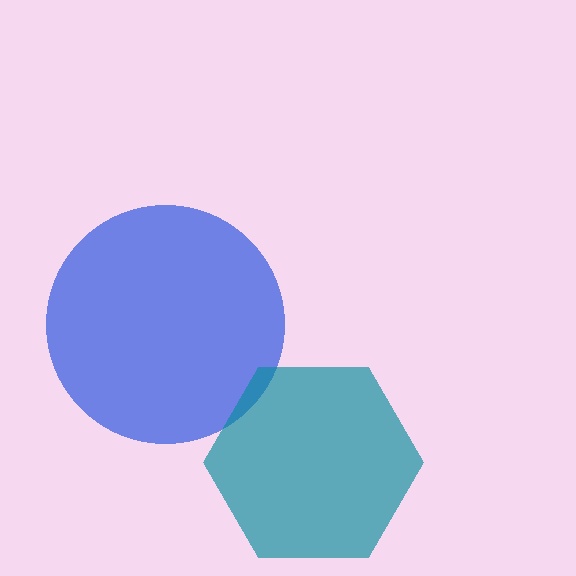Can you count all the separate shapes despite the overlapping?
Yes, there are 2 separate shapes.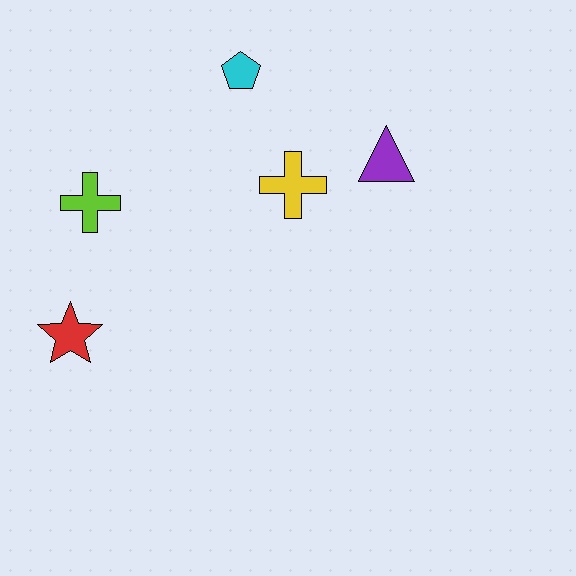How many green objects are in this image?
There are no green objects.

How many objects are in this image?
There are 5 objects.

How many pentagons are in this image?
There is 1 pentagon.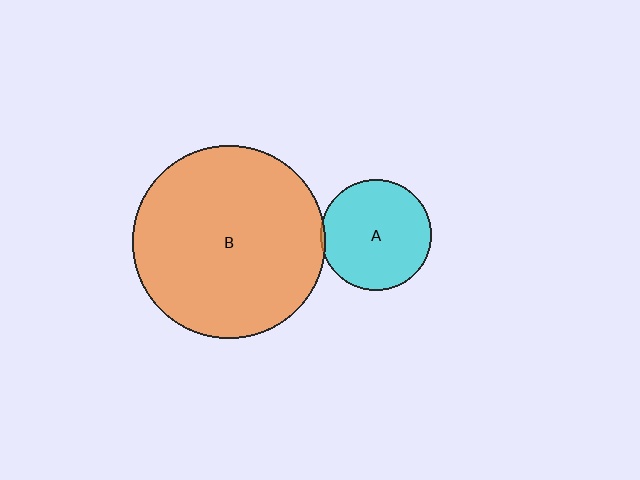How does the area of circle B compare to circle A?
Approximately 3.0 times.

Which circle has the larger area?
Circle B (orange).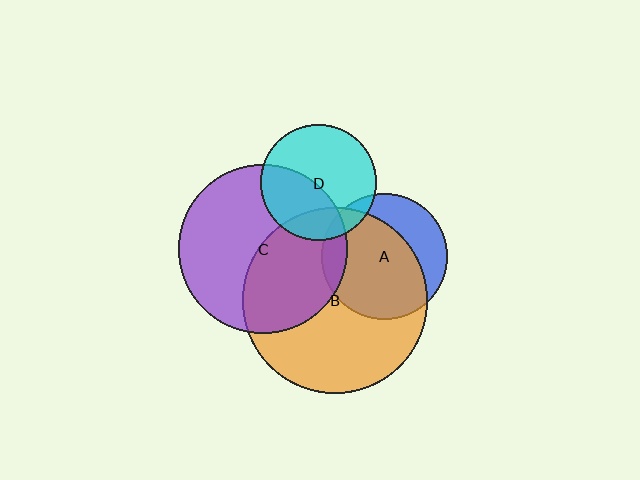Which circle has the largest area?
Circle B (orange).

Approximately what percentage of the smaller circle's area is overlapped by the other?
Approximately 70%.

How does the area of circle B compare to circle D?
Approximately 2.6 times.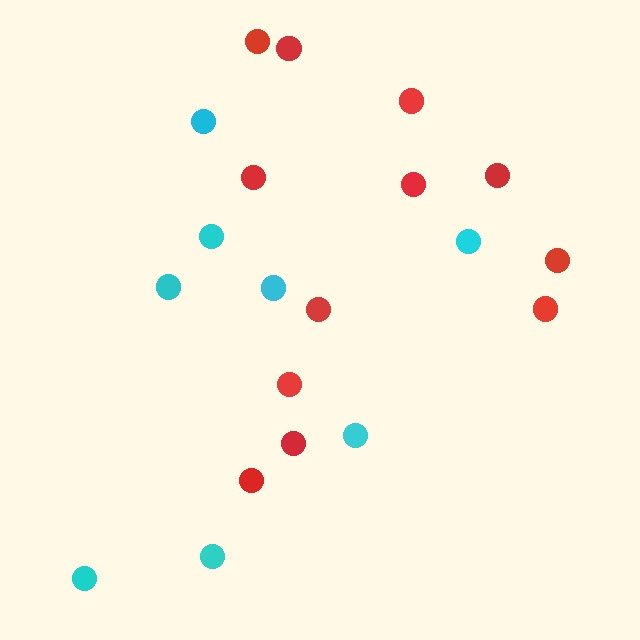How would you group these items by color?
There are 2 groups: one group of red circles (12) and one group of cyan circles (8).